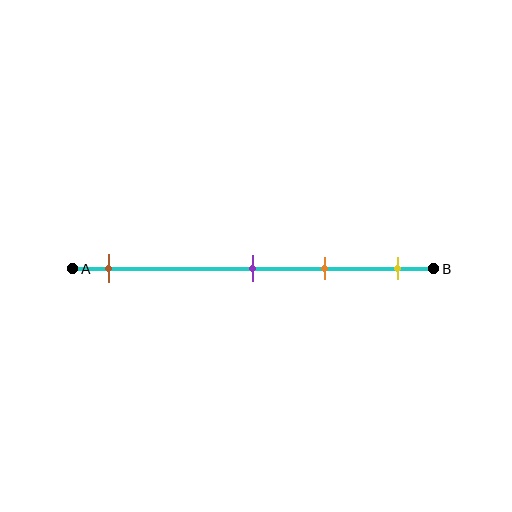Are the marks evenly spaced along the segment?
No, the marks are not evenly spaced.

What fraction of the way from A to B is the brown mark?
The brown mark is approximately 10% (0.1) of the way from A to B.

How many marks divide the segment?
There are 4 marks dividing the segment.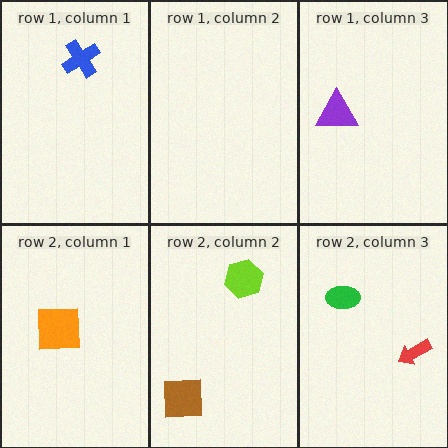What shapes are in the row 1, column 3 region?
The purple triangle.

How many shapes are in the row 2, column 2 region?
2.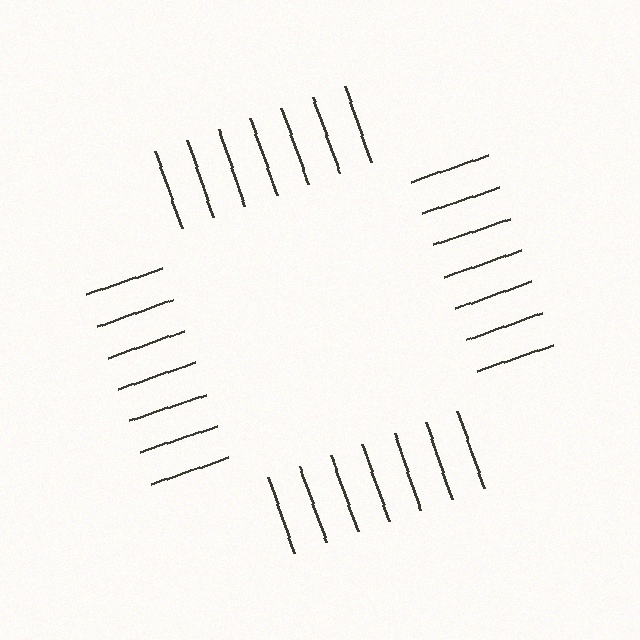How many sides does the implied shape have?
4 sides — the line-ends trace a square.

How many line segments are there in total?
28 — 7 along each of the 4 edges.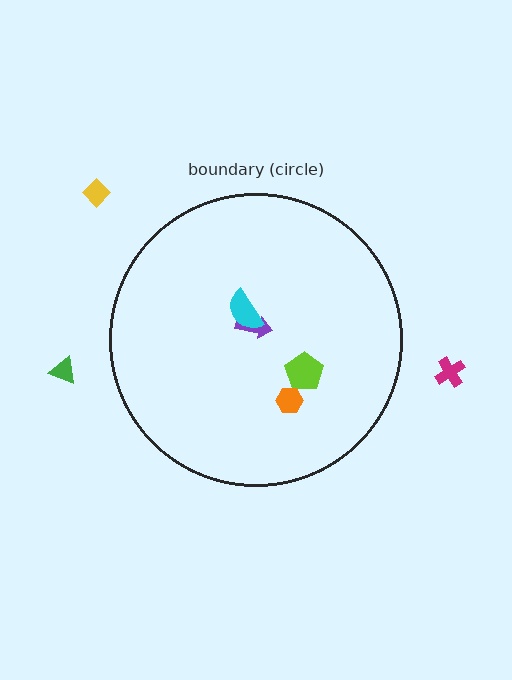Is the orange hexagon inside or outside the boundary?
Inside.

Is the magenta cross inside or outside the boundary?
Outside.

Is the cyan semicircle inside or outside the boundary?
Inside.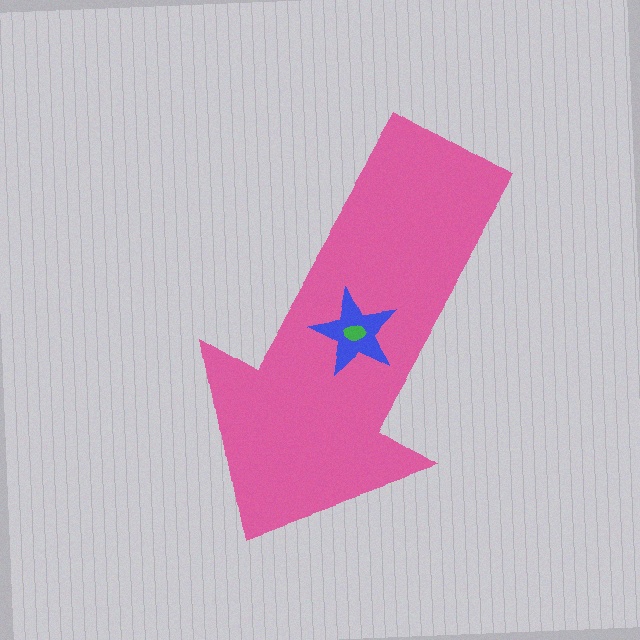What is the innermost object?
The green ellipse.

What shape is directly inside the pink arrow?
The blue star.